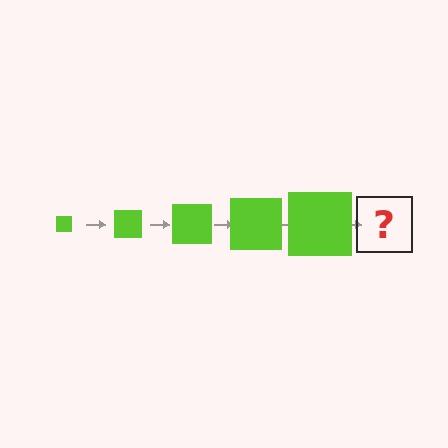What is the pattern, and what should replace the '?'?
The pattern is that the square gets progressively larger each step. The '?' should be a lime square, larger than the previous one.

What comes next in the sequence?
The next element should be a lime square, larger than the previous one.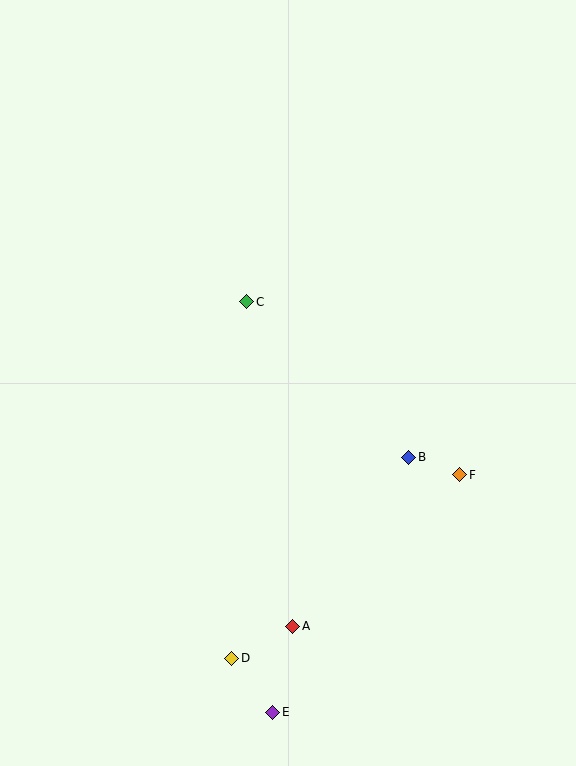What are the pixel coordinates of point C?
Point C is at (247, 302).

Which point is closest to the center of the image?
Point C at (247, 302) is closest to the center.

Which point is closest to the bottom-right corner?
Point E is closest to the bottom-right corner.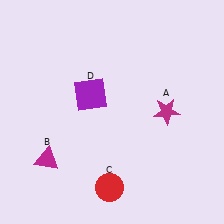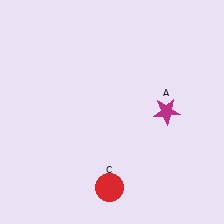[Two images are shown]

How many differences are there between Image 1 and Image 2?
There are 2 differences between the two images.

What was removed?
The purple square (D), the magenta triangle (B) were removed in Image 2.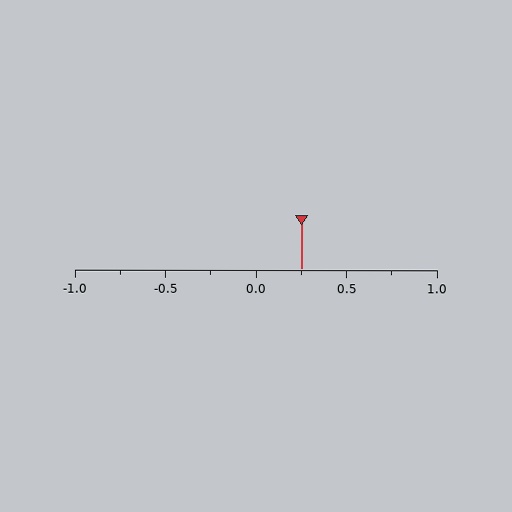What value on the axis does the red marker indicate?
The marker indicates approximately 0.25.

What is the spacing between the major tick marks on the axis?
The major ticks are spaced 0.5 apart.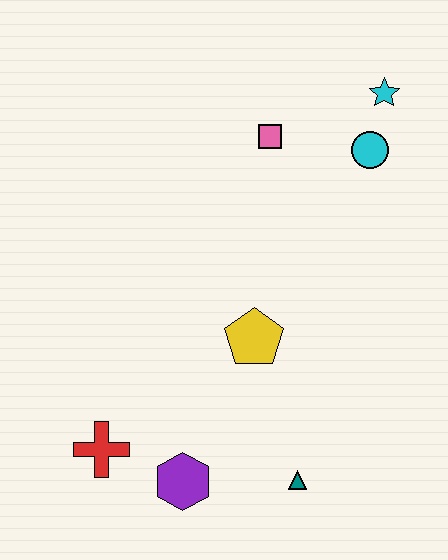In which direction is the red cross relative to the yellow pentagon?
The red cross is to the left of the yellow pentagon.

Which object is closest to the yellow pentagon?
The teal triangle is closest to the yellow pentagon.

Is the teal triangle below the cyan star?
Yes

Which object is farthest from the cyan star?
The red cross is farthest from the cyan star.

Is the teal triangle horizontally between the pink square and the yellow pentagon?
No